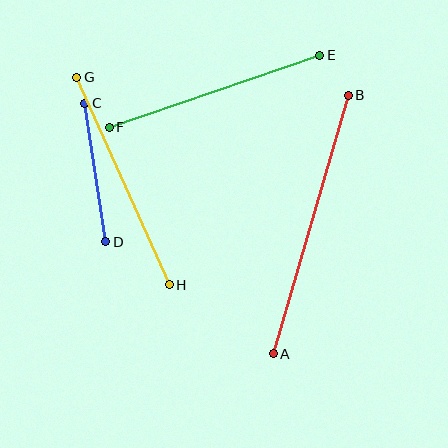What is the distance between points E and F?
The distance is approximately 222 pixels.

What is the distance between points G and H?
The distance is approximately 227 pixels.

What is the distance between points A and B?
The distance is approximately 269 pixels.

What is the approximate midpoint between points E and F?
The midpoint is at approximately (215, 91) pixels.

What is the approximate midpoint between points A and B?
The midpoint is at approximately (311, 224) pixels.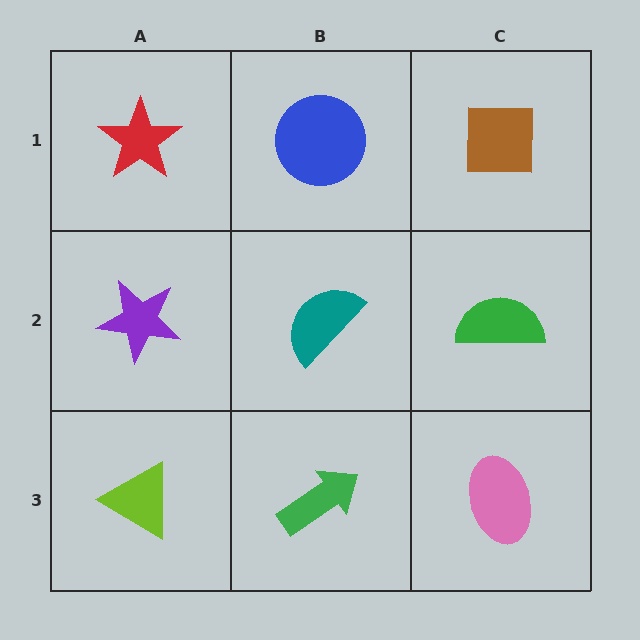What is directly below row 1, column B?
A teal semicircle.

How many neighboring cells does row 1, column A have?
2.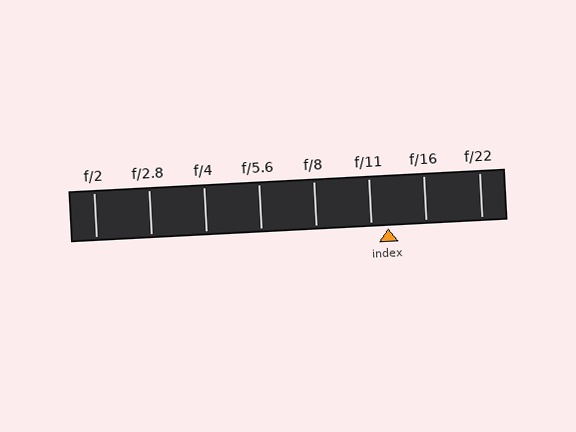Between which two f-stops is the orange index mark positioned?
The index mark is between f/11 and f/16.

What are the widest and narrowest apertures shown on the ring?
The widest aperture shown is f/2 and the narrowest is f/22.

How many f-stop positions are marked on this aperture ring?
There are 8 f-stop positions marked.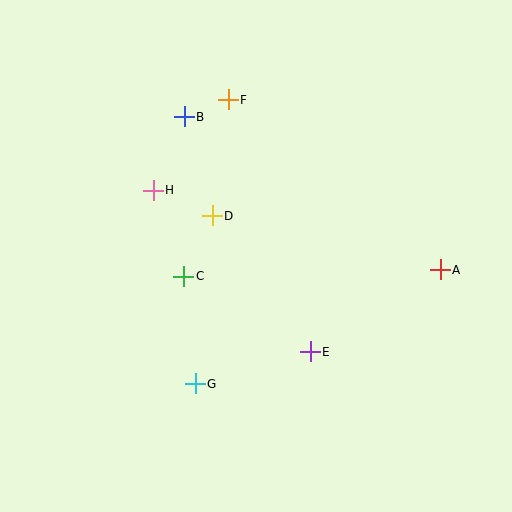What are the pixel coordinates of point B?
Point B is at (184, 117).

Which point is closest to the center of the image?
Point D at (212, 216) is closest to the center.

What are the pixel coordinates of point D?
Point D is at (212, 216).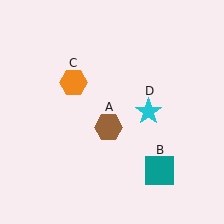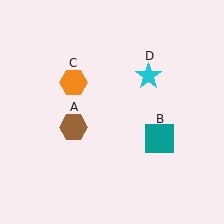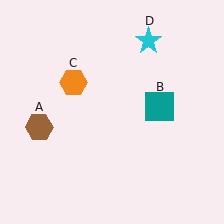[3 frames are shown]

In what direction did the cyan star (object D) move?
The cyan star (object D) moved up.